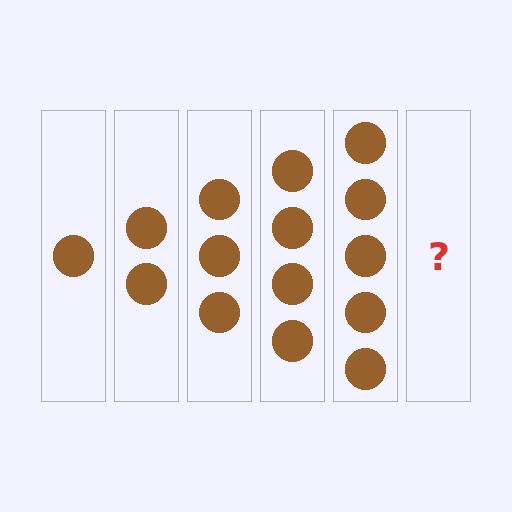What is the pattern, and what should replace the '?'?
The pattern is that each step adds one more circle. The '?' should be 6 circles.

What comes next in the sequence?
The next element should be 6 circles.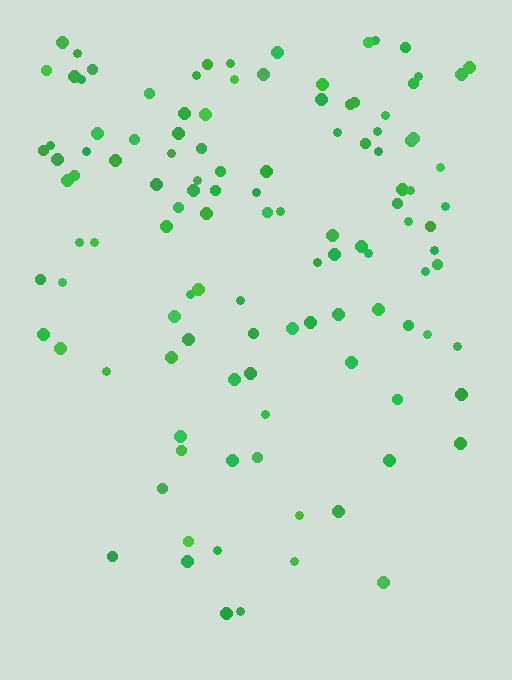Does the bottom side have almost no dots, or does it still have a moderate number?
Still a moderate number, just noticeably fewer than the top.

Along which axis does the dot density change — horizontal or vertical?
Vertical.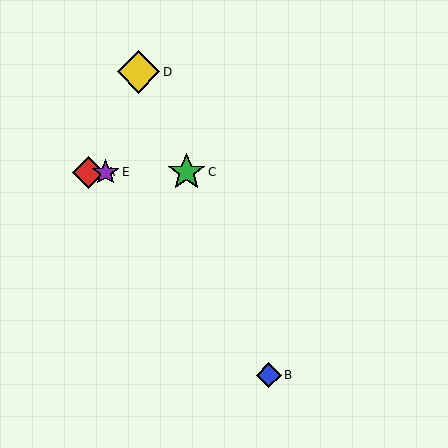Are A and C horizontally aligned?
Yes, both are at y≈172.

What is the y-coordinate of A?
Object A is at y≈172.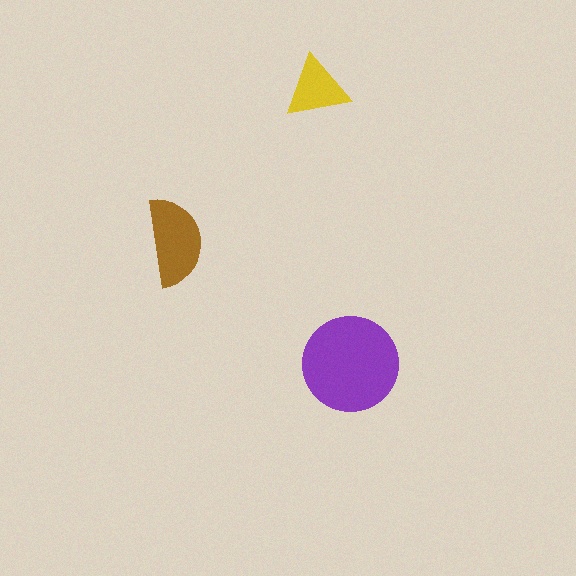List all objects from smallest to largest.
The yellow triangle, the brown semicircle, the purple circle.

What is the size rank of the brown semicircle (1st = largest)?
2nd.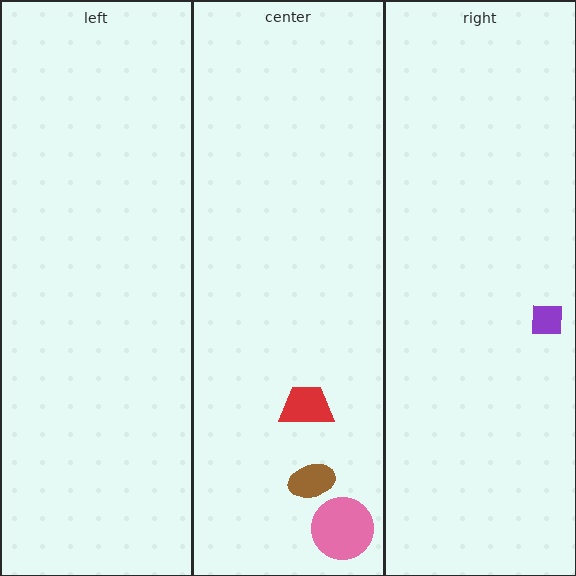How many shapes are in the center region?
3.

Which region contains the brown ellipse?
The center region.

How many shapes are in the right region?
1.